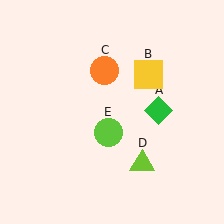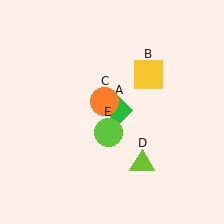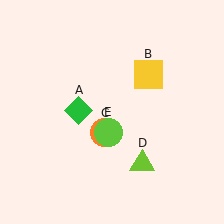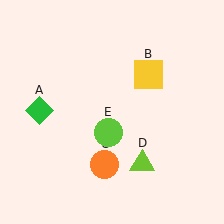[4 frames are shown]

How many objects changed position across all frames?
2 objects changed position: green diamond (object A), orange circle (object C).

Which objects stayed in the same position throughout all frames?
Yellow square (object B) and lime triangle (object D) and lime circle (object E) remained stationary.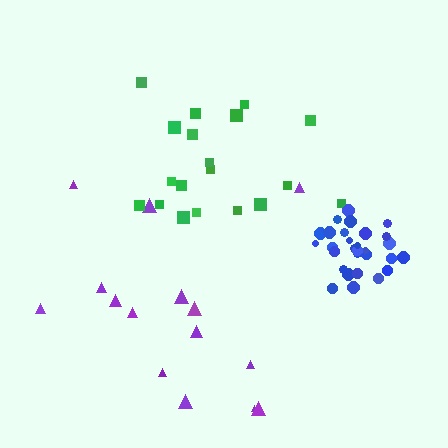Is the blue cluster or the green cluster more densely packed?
Blue.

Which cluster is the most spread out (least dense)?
Green.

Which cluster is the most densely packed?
Blue.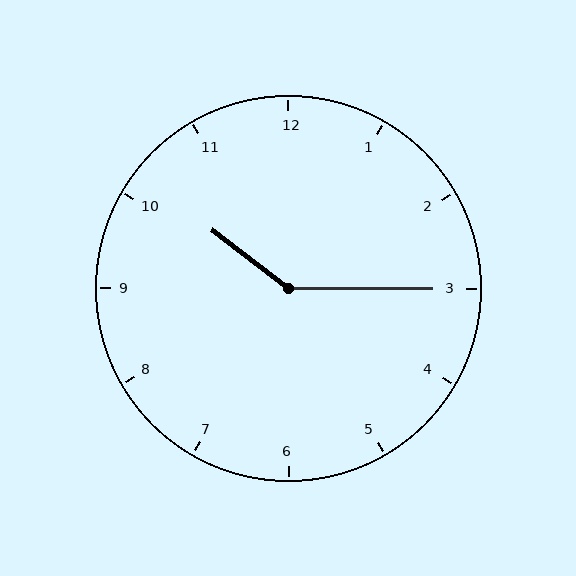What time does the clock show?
10:15.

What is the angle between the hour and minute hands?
Approximately 142 degrees.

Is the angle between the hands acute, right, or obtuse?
It is obtuse.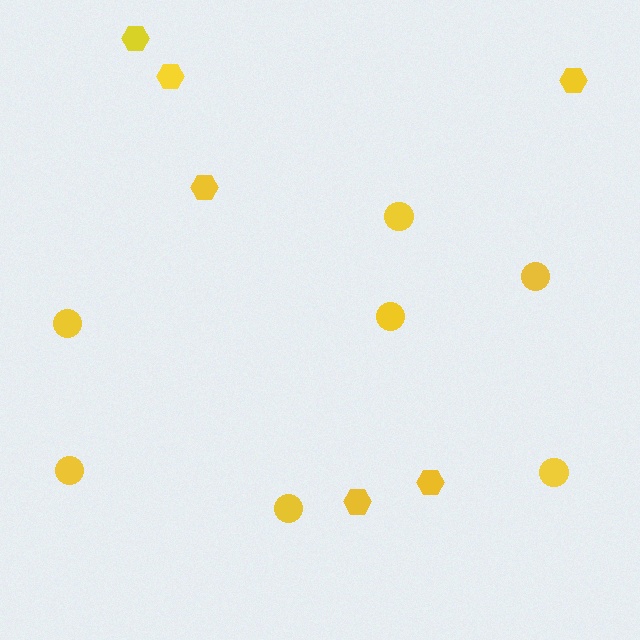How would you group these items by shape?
There are 2 groups: one group of circles (7) and one group of hexagons (6).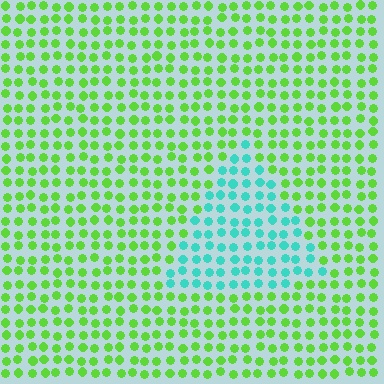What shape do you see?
I see a triangle.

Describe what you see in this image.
The image is filled with small lime elements in a uniform arrangement. A triangle-shaped region is visible where the elements are tinted to a slightly different hue, forming a subtle color boundary.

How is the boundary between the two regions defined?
The boundary is defined purely by a slight shift in hue (about 66 degrees). Spacing, size, and orientation are identical on both sides.